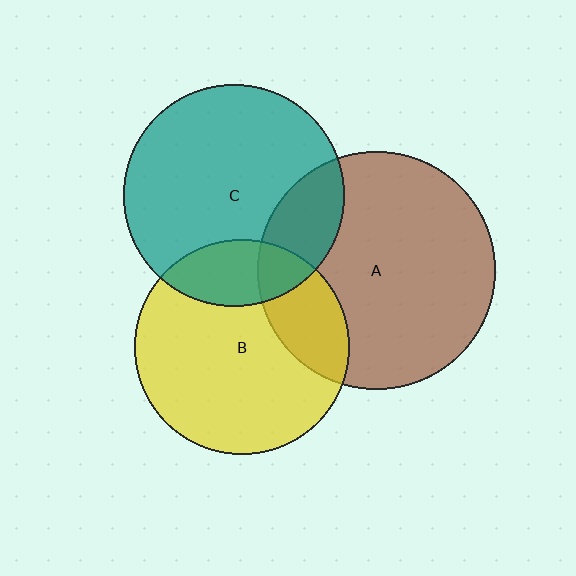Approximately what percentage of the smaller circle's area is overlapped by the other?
Approximately 20%.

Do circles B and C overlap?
Yes.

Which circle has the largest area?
Circle A (brown).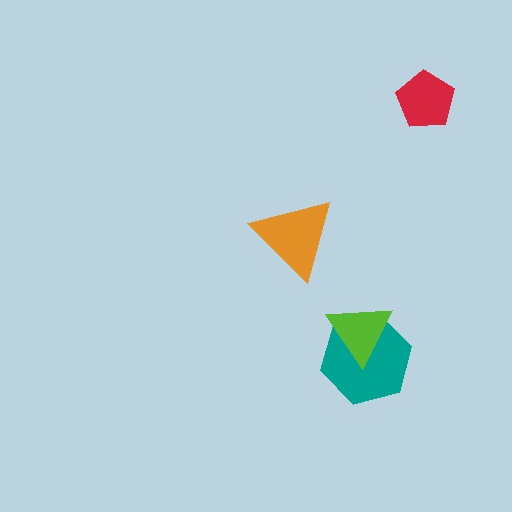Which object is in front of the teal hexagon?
The lime triangle is in front of the teal hexagon.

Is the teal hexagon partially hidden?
Yes, it is partially covered by another shape.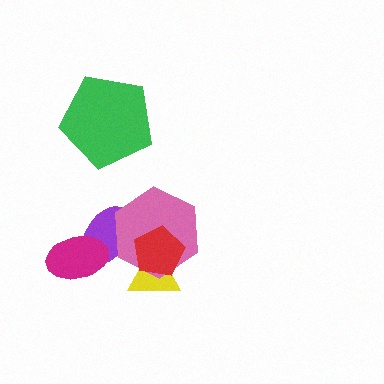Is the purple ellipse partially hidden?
Yes, it is partially covered by another shape.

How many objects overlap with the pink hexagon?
3 objects overlap with the pink hexagon.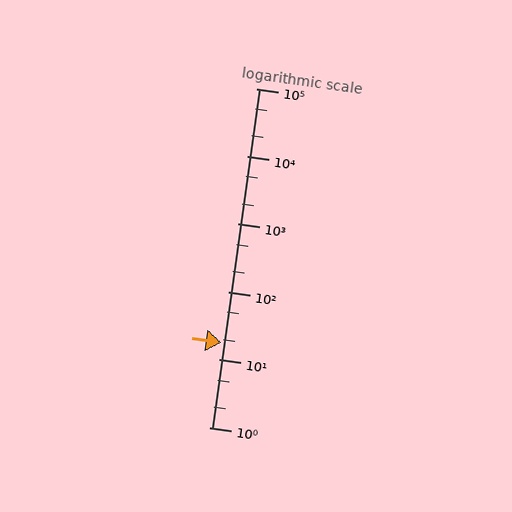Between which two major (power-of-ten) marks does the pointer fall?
The pointer is between 10 and 100.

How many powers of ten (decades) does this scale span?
The scale spans 5 decades, from 1 to 100000.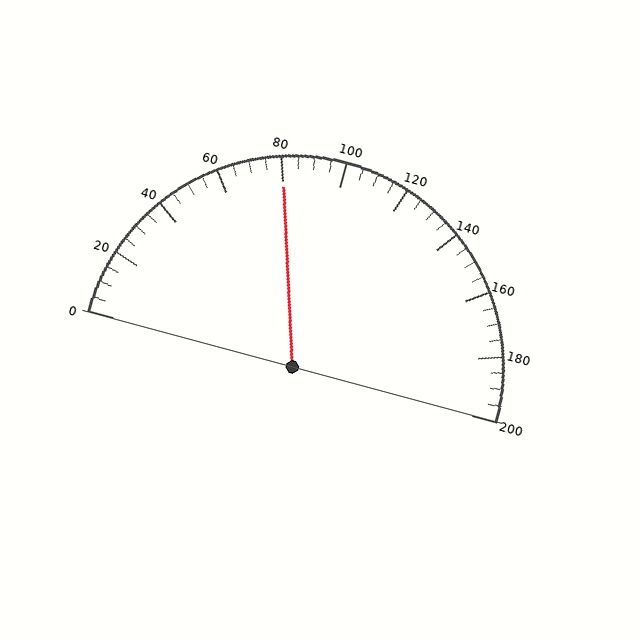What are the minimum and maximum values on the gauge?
The gauge ranges from 0 to 200.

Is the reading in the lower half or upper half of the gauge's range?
The reading is in the lower half of the range (0 to 200).